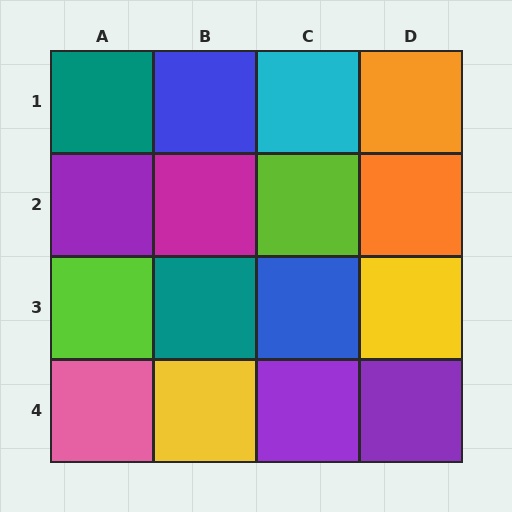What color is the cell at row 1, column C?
Cyan.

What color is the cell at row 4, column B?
Yellow.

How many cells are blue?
2 cells are blue.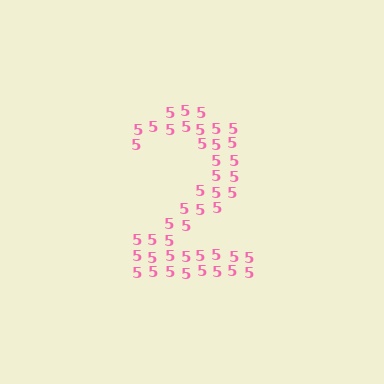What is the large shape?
The large shape is the digit 2.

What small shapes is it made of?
It is made of small digit 5's.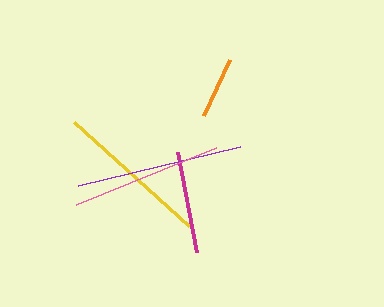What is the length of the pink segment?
The pink segment is approximately 151 pixels long.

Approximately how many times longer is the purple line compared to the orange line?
The purple line is approximately 2.7 times the length of the orange line.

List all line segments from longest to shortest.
From longest to shortest: purple, yellow, pink, magenta, orange.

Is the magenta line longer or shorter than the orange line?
The magenta line is longer than the orange line.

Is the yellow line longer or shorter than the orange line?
The yellow line is longer than the orange line.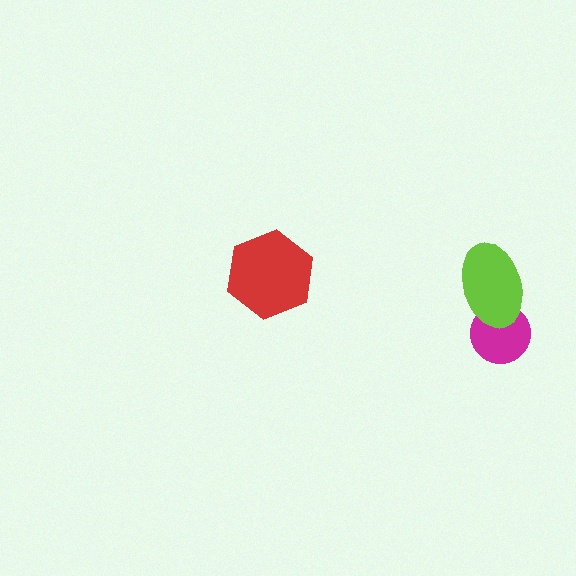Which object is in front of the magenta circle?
The lime ellipse is in front of the magenta circle.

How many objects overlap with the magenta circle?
1 object overlaps with the magenta circle.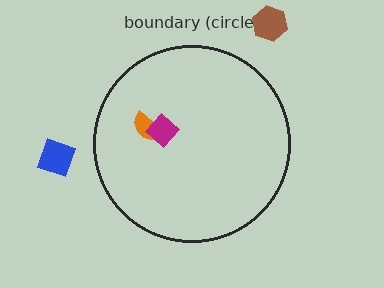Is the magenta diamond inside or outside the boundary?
Inside.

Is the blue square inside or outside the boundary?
Outside.